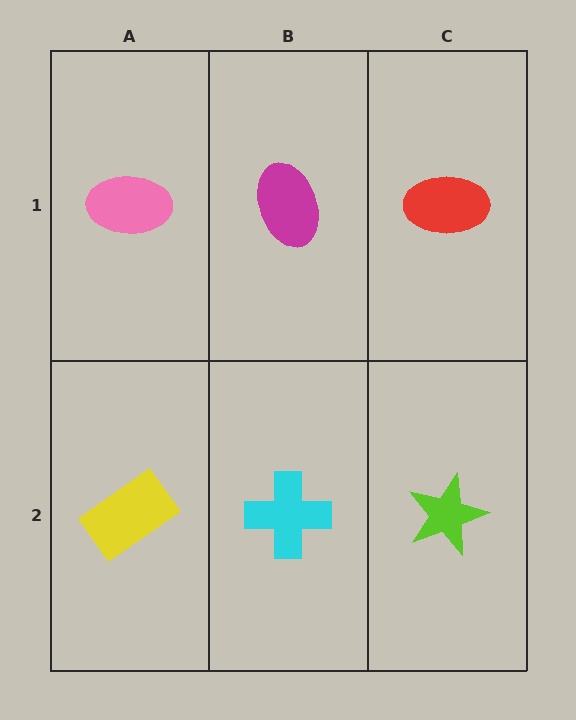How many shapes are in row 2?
3 shapes.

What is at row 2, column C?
A lime star.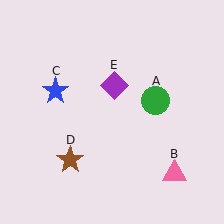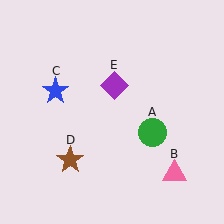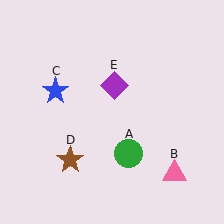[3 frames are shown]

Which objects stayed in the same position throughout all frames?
Pink triangle (object B) and blue star (object C) and brown star (object D) and purple diamond (object E) remained stationary.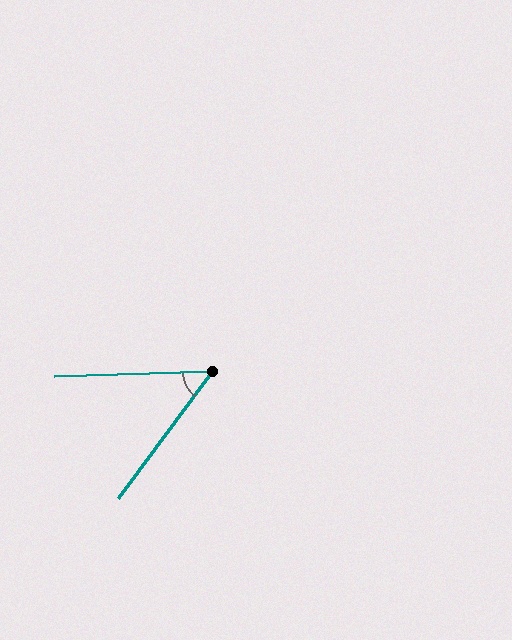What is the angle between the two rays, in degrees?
Approximately 51 degrees.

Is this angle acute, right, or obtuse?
It is acute.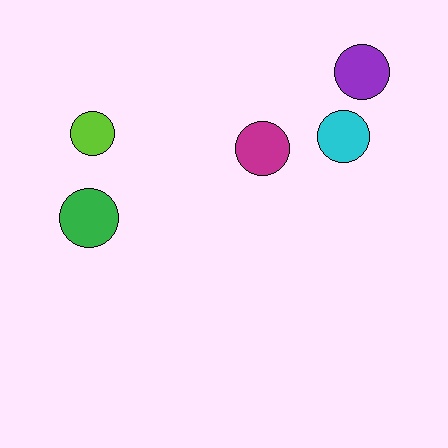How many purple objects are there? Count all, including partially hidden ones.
There is 1 purple object.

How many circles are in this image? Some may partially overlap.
There are 5 circles.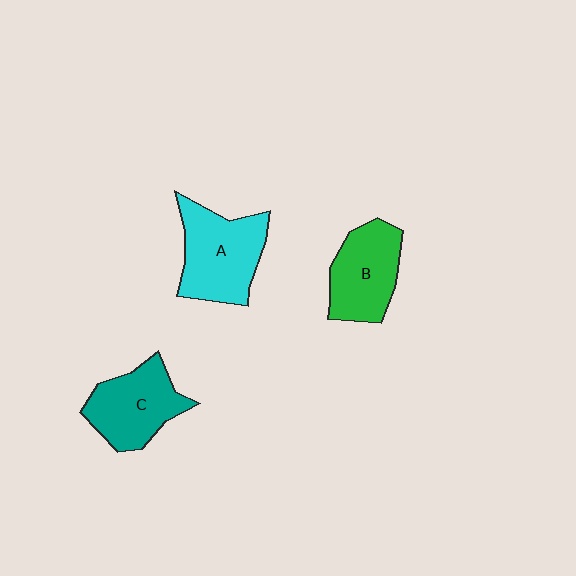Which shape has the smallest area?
Shape B (green).